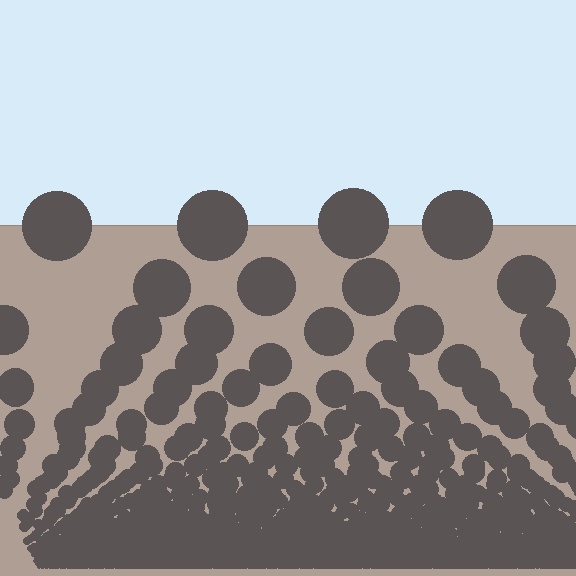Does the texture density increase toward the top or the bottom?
Density increases toward the bottom.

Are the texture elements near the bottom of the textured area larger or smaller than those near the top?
Smaller. The gradient is inverted — elements near the bottom are smaller and denser.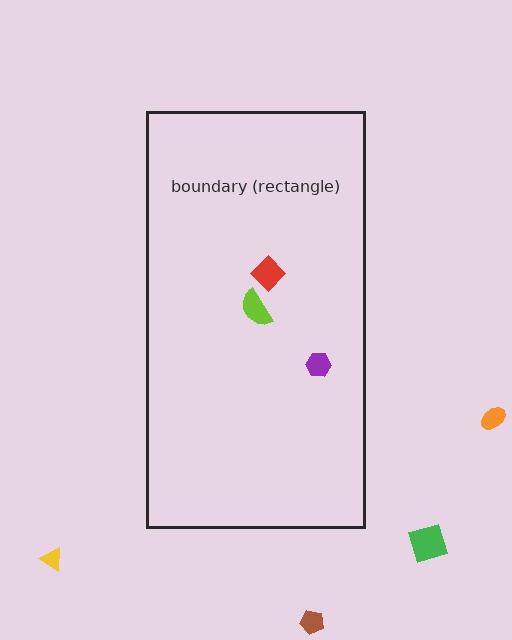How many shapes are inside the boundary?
3 inside, 4 outside.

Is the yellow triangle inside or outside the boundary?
Outside.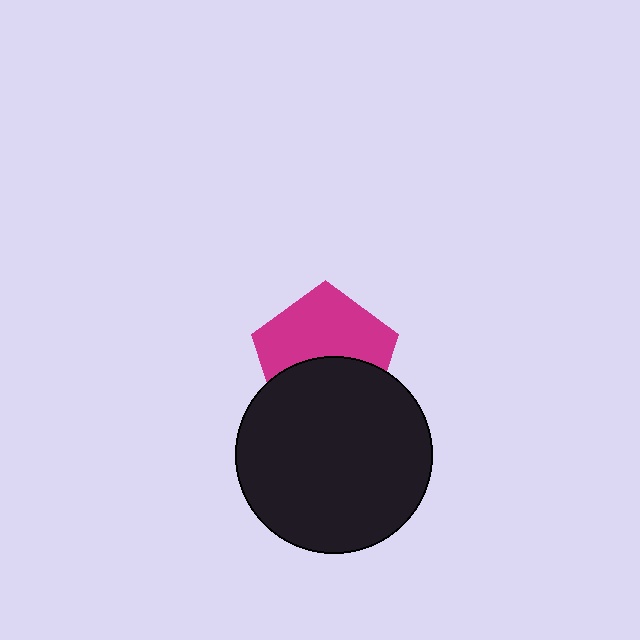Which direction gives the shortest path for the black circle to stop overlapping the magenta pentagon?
Moving down gives the shortest separation.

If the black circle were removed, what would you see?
You would see the complete magenta pentagon.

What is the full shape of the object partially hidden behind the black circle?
The partially hidden object is a magenta pentagon.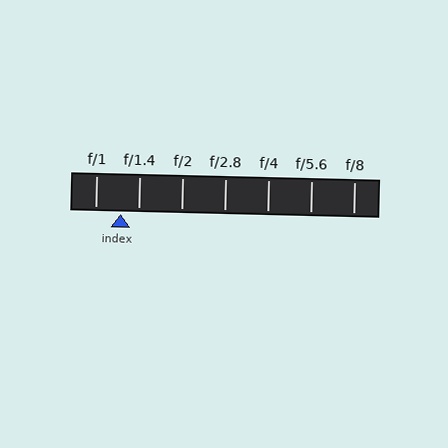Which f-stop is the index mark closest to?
The index mark is closest to f/1.4.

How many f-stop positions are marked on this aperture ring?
There are 7 f-stop positions marked.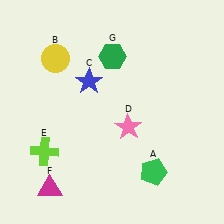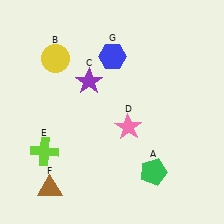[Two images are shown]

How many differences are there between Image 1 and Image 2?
There are 3 differences between the two images.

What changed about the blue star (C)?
In Image 1, C is blue. In Image 2, it changed to purple.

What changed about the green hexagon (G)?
In Image 1, G is green. In Image 2, it changed to blue.